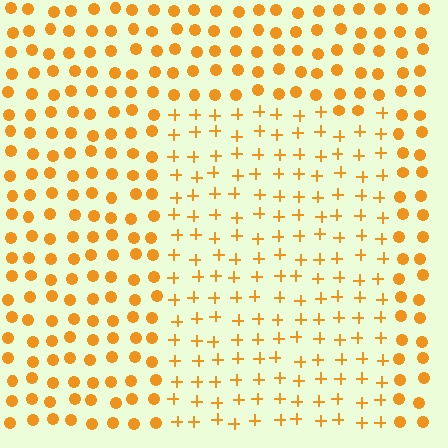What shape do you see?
I see a rectangle.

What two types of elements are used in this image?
The image uses plus signs inside the rectangle region and circles outside it.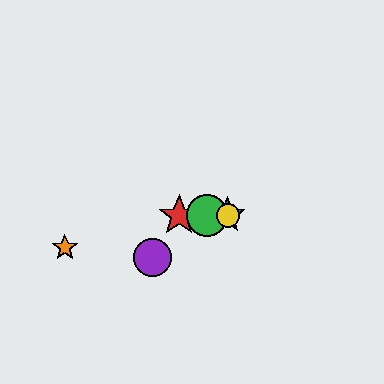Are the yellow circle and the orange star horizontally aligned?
No, the yellow circle is at y≈216 and the orange star is at y≈248.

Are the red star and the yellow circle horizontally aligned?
Yes, both are at y≈216.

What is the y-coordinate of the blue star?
The blue star is at y≈216.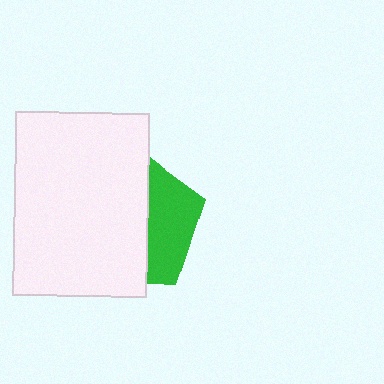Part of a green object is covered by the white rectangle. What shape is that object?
It is a pentagon.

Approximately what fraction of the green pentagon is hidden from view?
Roughly 66% of the green pentagon is hidden behind the white rectangle.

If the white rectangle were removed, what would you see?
You would see the complete green pentagon.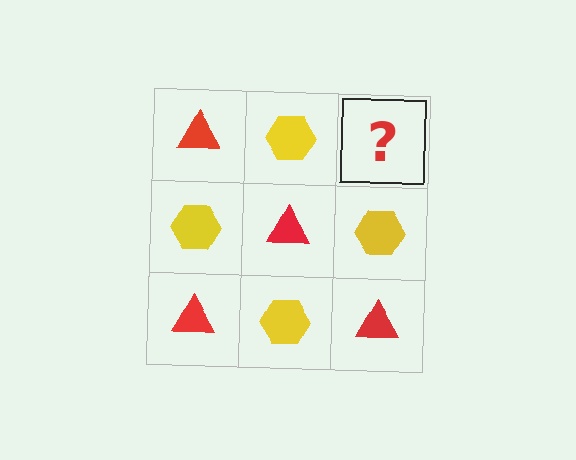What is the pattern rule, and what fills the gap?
The rule is that it alternates red triangle and yellow hexagon in a checkerboard pattern. The gap should be filled with a red triangle.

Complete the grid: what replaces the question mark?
The question mark should be replaced with a red triangle.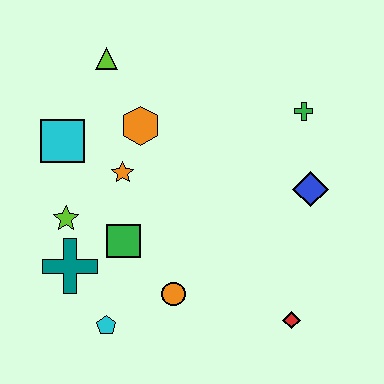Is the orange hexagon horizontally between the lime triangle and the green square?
No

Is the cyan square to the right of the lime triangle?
No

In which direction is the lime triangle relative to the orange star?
The lime triangle is above the orange star.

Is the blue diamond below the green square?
No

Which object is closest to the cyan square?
The orange star is closest to the cyan square.